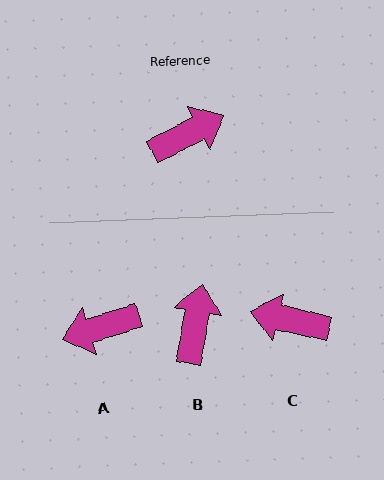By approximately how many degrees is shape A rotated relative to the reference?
Approximately 171 degrees counter-clockwise.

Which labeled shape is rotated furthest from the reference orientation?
A, about 171 degrees away.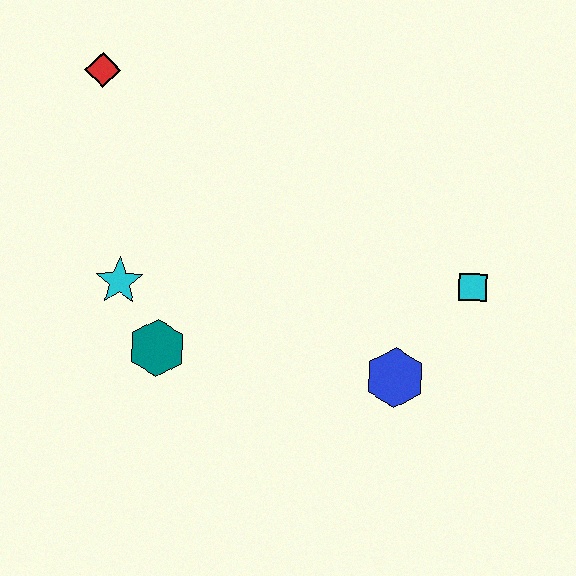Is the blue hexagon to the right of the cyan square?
No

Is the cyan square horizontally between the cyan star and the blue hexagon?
No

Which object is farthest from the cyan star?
The cyan square is farthest from the cyan star.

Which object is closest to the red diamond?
The cyan star is closest to the red diamond.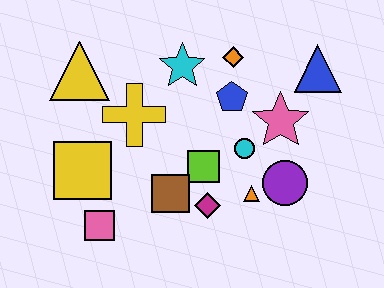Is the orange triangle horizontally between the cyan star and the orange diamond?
No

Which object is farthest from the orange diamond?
The pink square is farthest from the orange diamond.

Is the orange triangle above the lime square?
No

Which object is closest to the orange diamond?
The blue pentagon is closest to the orange diamond.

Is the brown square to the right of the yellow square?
Yes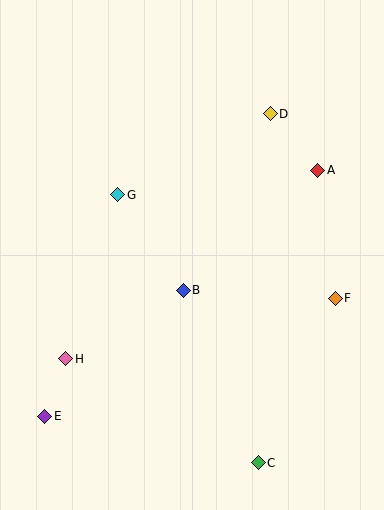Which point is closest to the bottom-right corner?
Point C is closest to the bottom-right corner.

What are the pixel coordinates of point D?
Point D is at (270, 114).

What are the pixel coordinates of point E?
Point E is at (45, 416).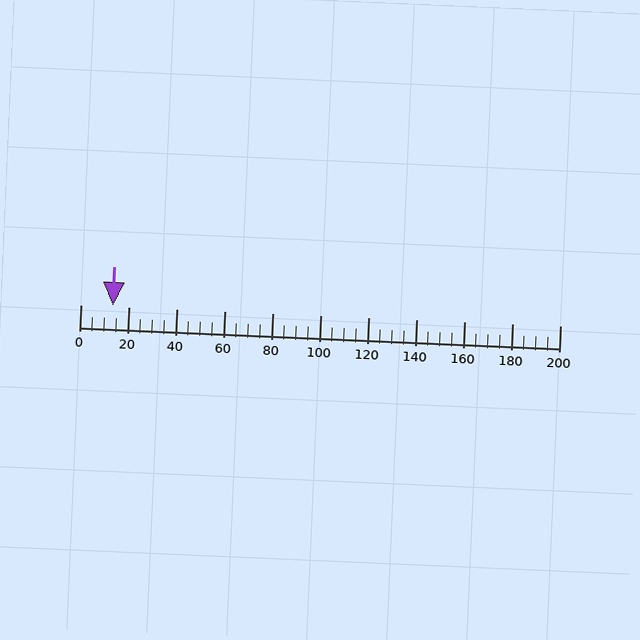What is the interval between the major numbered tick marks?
The major tick marks are spaced 20 units apart.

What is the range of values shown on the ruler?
The ruler shows values from 0 to 200.